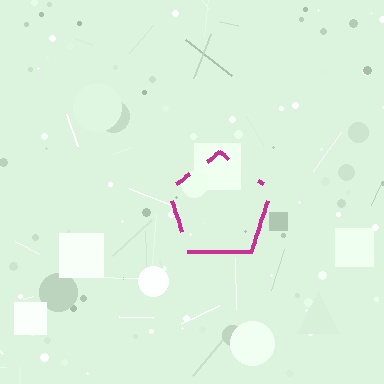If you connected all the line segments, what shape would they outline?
They would outline a pentagon.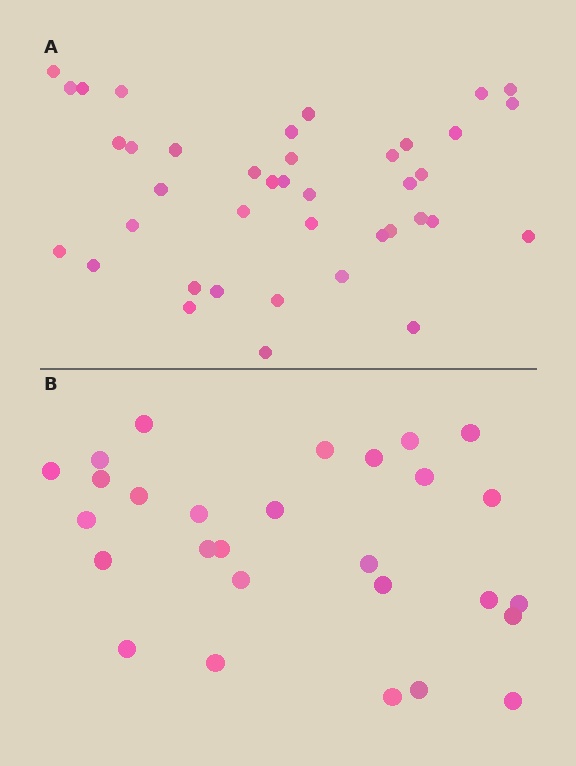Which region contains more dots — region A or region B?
Region A (the top region) has more dots.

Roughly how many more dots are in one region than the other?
Region A has roughly 12 or so more dots than region B.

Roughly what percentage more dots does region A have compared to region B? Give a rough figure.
About 45% more.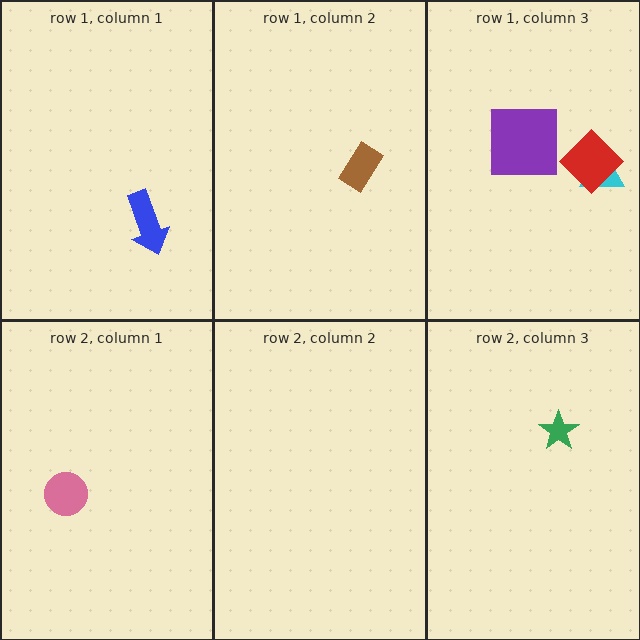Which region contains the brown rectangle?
The row 1, column 2 region.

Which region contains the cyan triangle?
The row 1, column 3 region.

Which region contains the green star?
The row 2, column 3 region.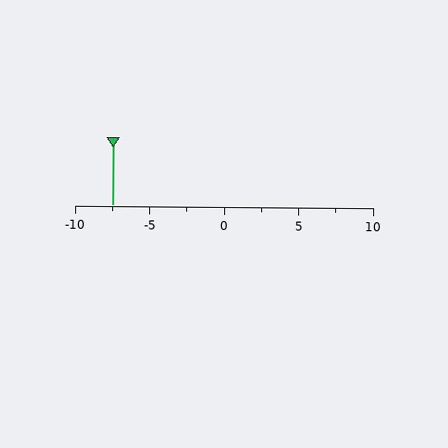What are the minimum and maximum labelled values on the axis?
The axis runs from -10 to 10.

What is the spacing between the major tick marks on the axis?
The major ticks are spaced 5 apart.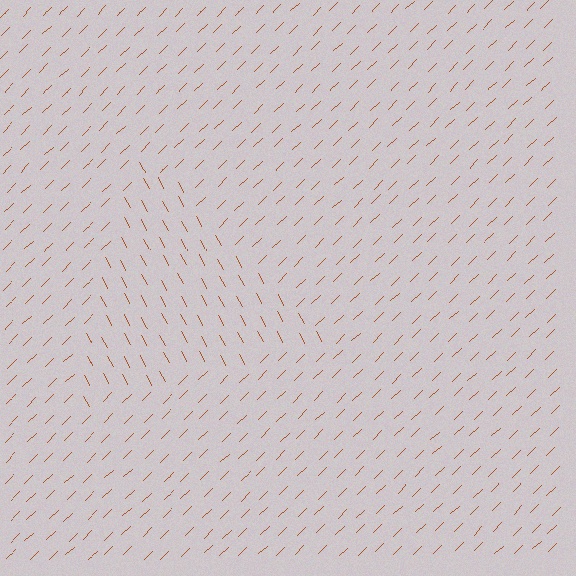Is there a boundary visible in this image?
Yes, there is a texture boundary formed by a change in line orientation.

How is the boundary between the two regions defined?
The boundary is defined purely by a change in line orientation (approximately 73 degrees difference). All lines are the same color and thickness.